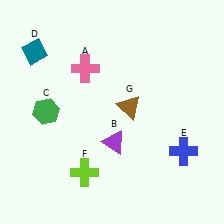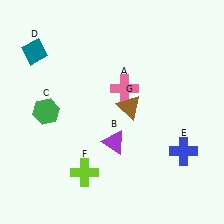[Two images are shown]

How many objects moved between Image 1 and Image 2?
1 object moved between the two images.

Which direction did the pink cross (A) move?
The pink cross (A) moved right.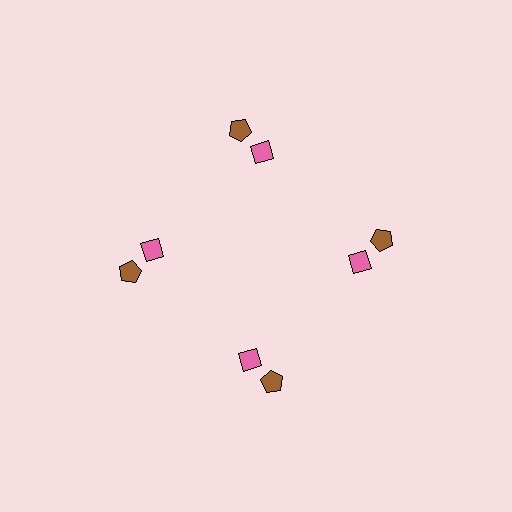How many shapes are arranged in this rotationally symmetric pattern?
There are 8 shapes, arranged in 4 groups of 2.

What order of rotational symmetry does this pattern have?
This pattern has 4-fold rotational symmetry.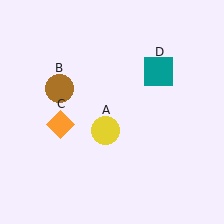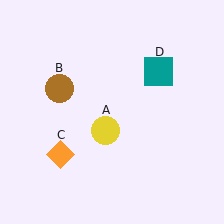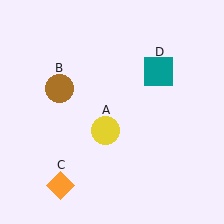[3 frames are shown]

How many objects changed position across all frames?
1 object changed position: orange diamond (object C).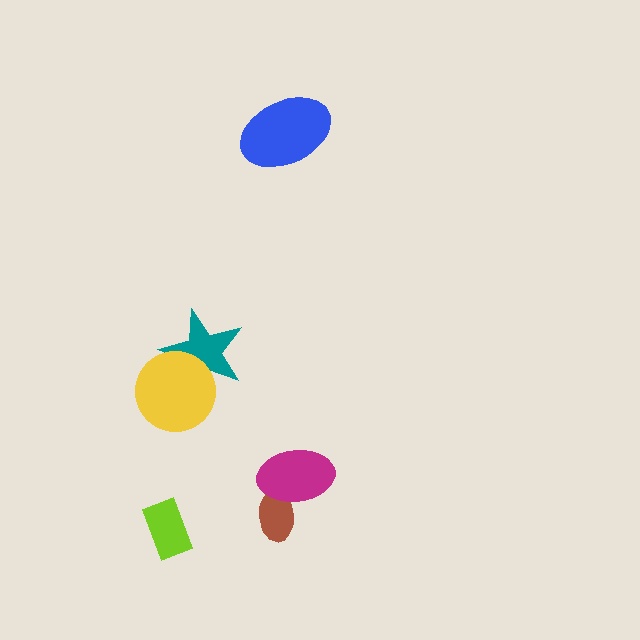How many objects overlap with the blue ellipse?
0 objects overlap with the blue ellipse.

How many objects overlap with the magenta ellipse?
1 object overlaps with the magenta ellipse.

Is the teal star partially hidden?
Yes, it is partially covered by another shape.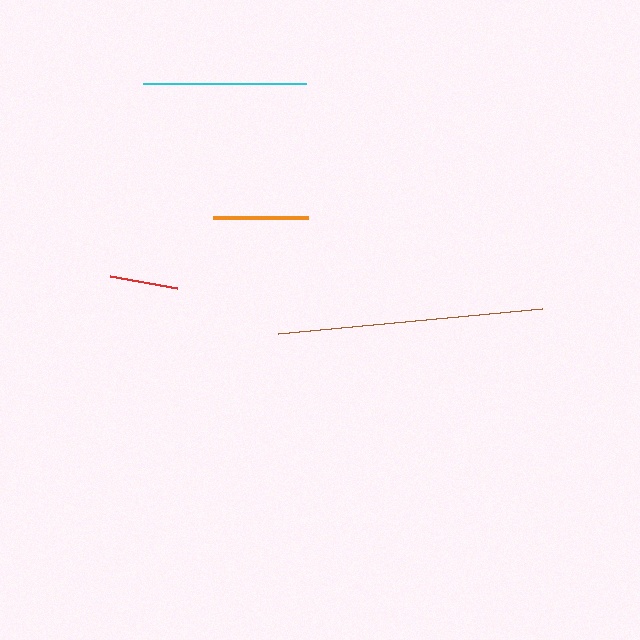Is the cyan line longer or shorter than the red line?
The cyan line is longer than the red line.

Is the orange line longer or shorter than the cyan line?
The cyan line is longer than the orange line.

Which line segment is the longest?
The brown line is the longest at approximately 266 pixels.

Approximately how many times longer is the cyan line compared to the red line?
The cyan line is approximately 2.4 times the length of the red line.